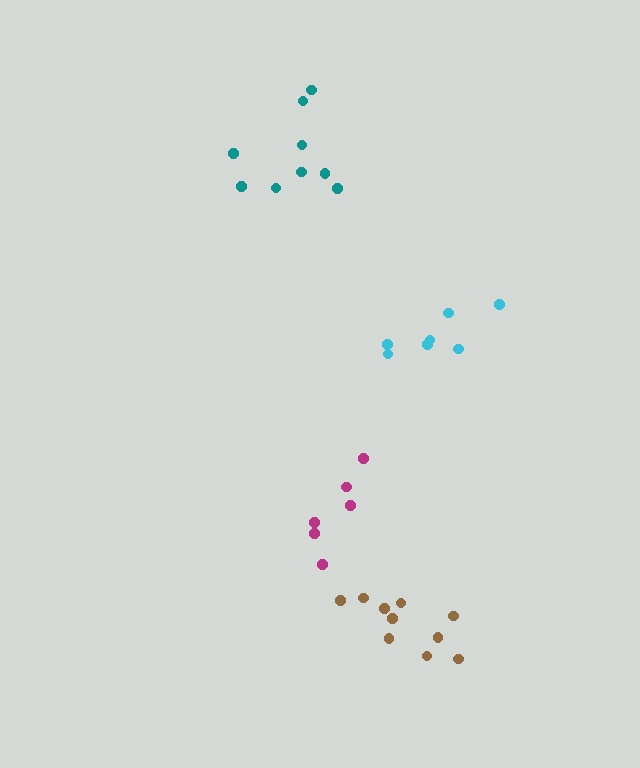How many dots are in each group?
Group 1: 7 dots, Group 2: 10 dots, Group 3: 6 dots, Group 4: 9 dots (32 total).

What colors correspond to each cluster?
The clusters are colored: cyan, brown, magenta, teal.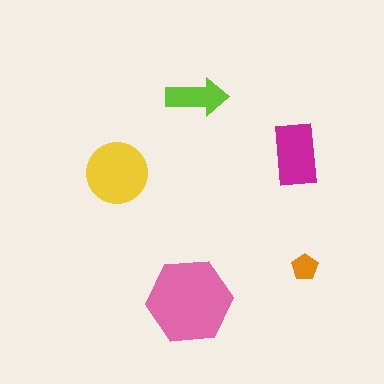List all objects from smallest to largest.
The orange pentagon, the lime arrow, the magenta rectangle, the yellow circle, the pink hexagon.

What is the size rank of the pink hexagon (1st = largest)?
1st.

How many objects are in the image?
There are 5 objects in the image.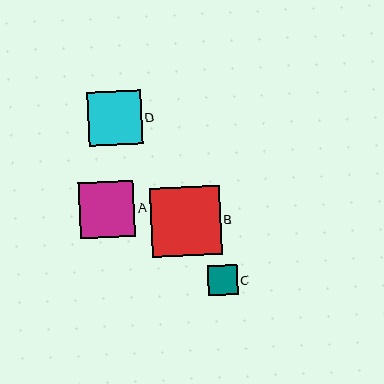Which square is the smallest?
Square C is the smallest with a size of approximately 30 pixels.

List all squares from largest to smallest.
From largest to smallest: B, A, D, C.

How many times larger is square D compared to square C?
Square D is approximately 1.8 times the size of square C.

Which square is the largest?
Square B is the largest with a size of approximately 70 pixels.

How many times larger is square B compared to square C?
Square B is approximately 2.3 times the size of square C.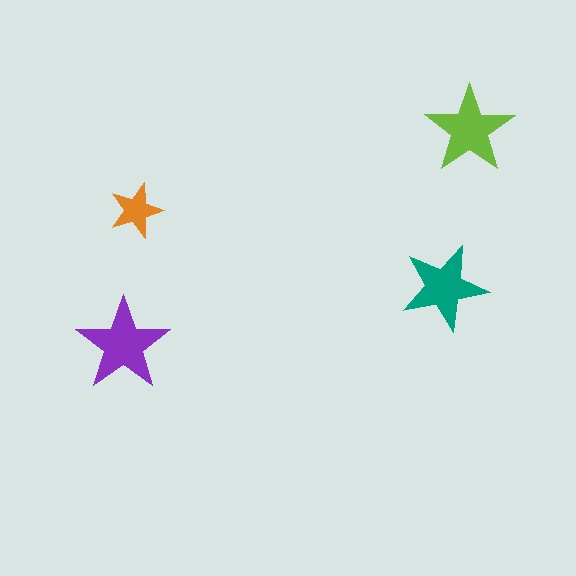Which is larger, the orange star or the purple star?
The purple one.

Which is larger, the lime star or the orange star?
The lime one.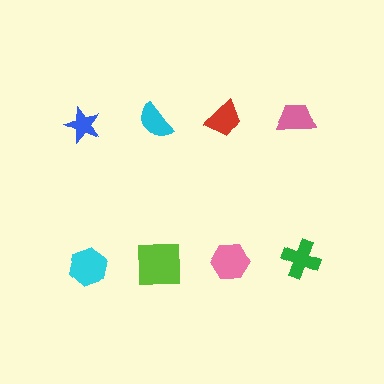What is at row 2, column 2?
A lime square.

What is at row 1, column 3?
A red trapezoid.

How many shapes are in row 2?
4 shapes.